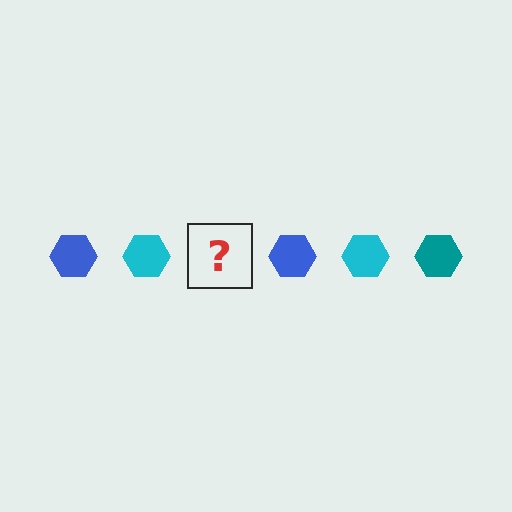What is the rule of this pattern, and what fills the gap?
The rule is that the pattern cycles through blue, cyan, teal hexagons. The gap should be filled with a teal hexagon.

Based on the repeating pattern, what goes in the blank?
The blank should be a teal hexagon.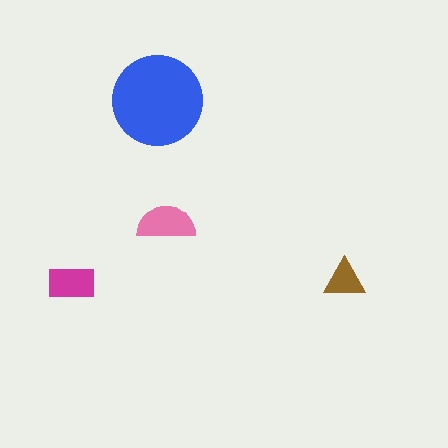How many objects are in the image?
There are 4 objects in the image.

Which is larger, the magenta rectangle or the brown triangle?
The magenta rectangle.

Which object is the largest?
The blue circle.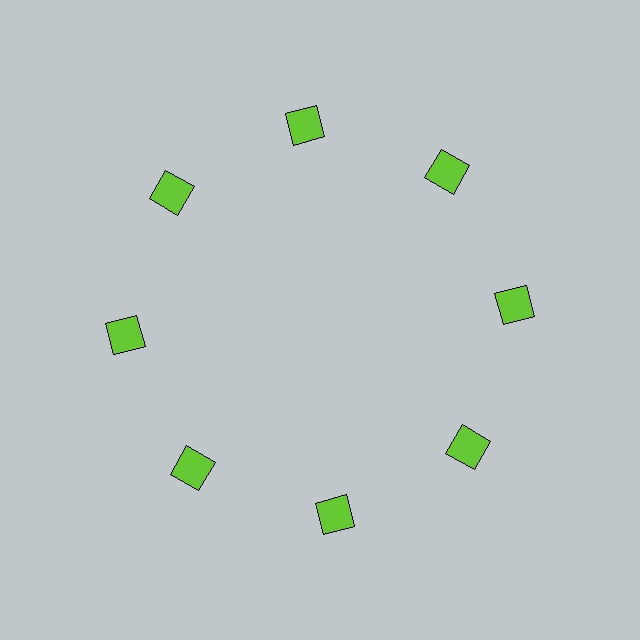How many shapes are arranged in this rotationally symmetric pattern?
There are 8 shapes, arranged in 8 groups of 1.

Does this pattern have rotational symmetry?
Yes, this pattern has 8-fold rotational symmetry. It looks the same after rotating 45 degrees around the center.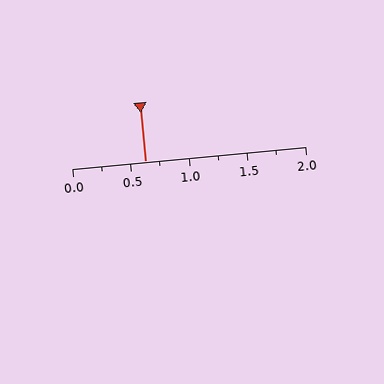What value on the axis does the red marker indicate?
The marker indicates approximately 0.62.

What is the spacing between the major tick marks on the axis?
The major ticks are spaced 0.5 apart.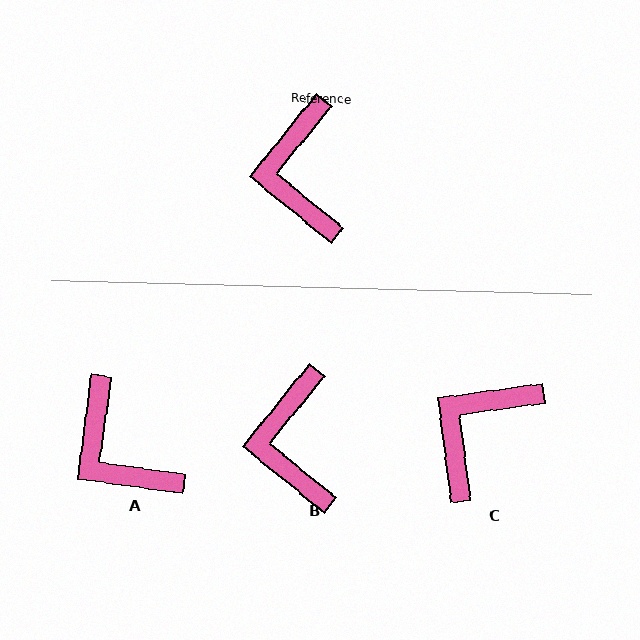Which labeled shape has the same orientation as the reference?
B.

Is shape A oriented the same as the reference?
No, it is off by about 32 degrees.